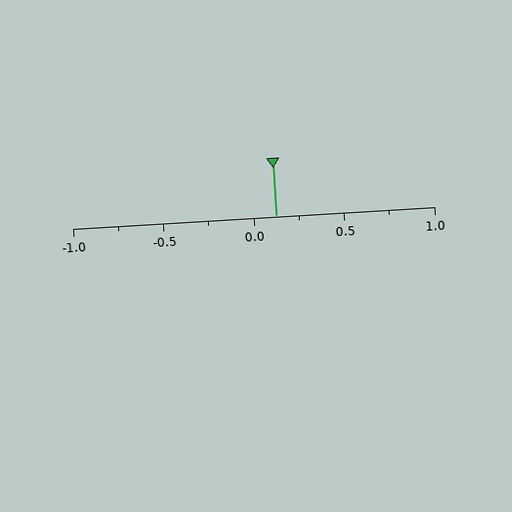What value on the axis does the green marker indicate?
The marker indicates approximately 0.12.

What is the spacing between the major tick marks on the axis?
The major ticks are spaced 0.5 apart.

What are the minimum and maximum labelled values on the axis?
The axis runs from -1.0 to 1.0.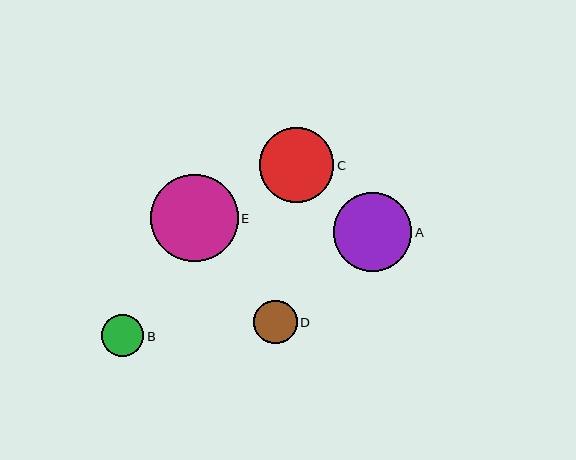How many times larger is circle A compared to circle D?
Circle A is approximately 1.8 times the size of circle D.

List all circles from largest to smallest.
From largest to smallest: E, A, C, D, B.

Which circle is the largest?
Circle E is the largest with a size of approximately 88 pixels.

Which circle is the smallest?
Circle B is the smallest with a size of approximately 42 pixels.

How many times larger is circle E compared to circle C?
Circle E is approximately 1.2 times the size of circle C.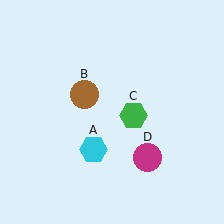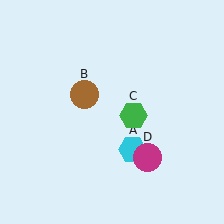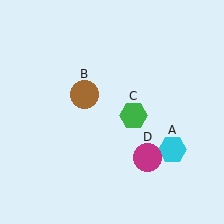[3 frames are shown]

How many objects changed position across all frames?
1 object changed position: cyan hexagon (object A).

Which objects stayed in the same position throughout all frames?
Brown circle (object B) and green hexagon (object C) and magenta circle (object D) remained stationary.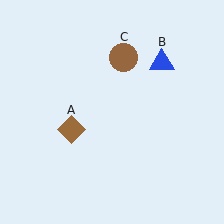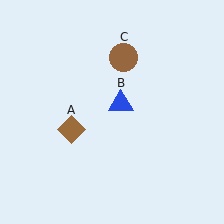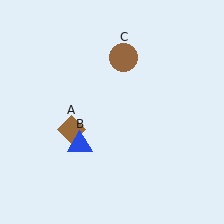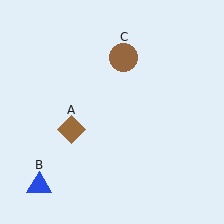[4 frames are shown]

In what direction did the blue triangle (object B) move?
The blue triangle (object B) moved down and to the left.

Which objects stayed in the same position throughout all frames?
Brown diamond (object A) and brown circle (object C) remained stationary.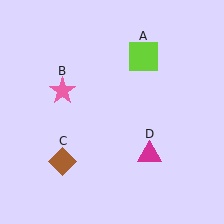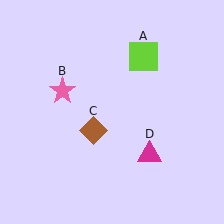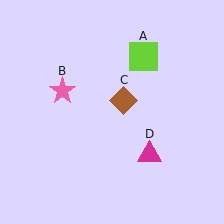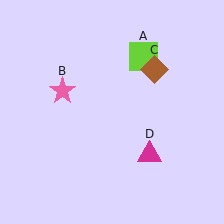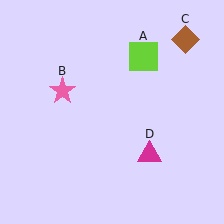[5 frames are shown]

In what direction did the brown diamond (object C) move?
The brown diamond (object C) moved up and to the right.